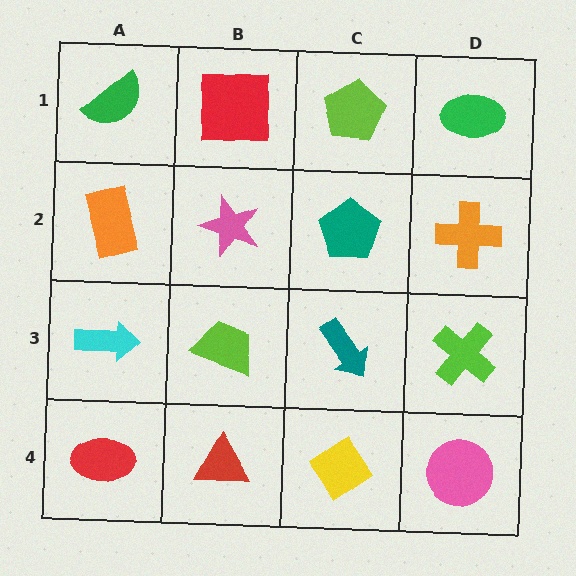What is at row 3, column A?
A cyan arrow.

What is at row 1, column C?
A lime pentagon.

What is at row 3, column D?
A lime cross.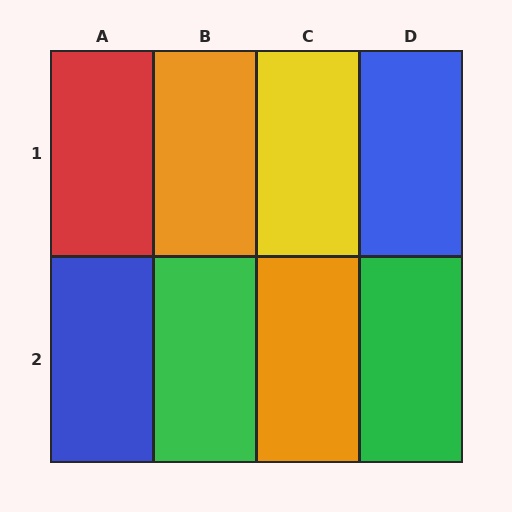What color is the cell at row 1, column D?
Blue.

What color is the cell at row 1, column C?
Yellow.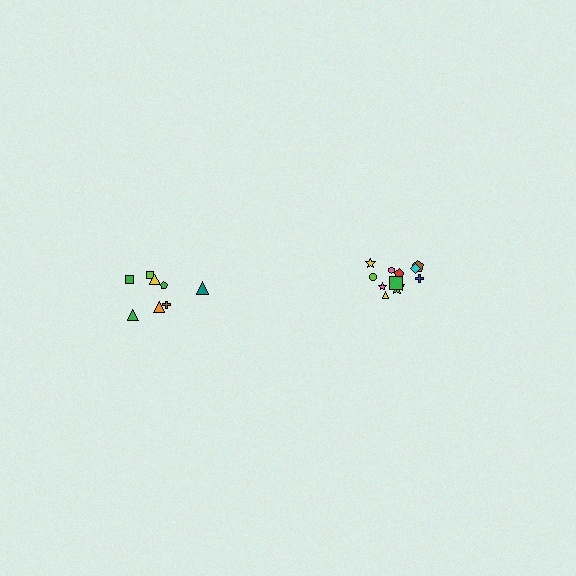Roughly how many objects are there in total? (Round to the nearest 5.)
Roughly 20 objects in total.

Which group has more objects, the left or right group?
The right group.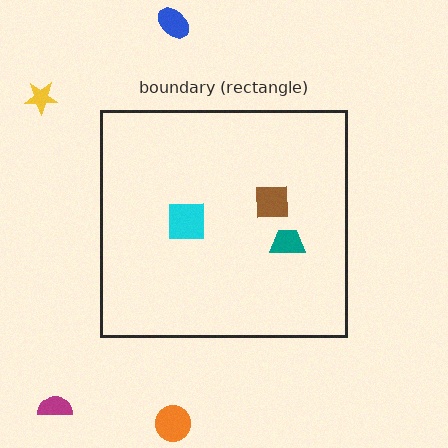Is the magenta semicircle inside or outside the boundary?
Outside.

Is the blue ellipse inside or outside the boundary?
Outside.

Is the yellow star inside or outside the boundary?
Outside.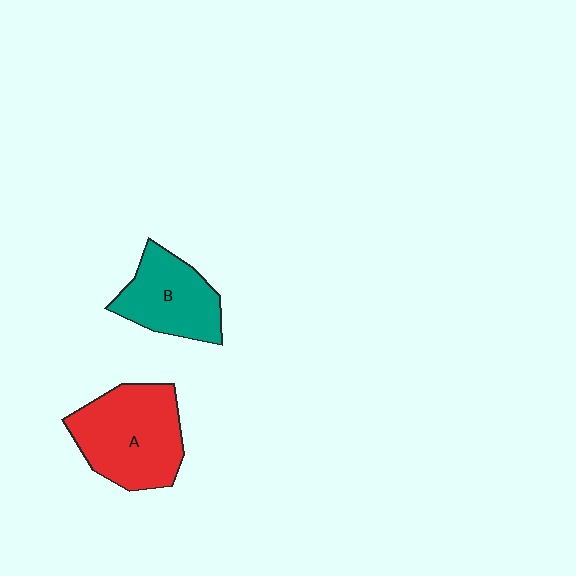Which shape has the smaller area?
Shape B (teal).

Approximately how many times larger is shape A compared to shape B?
Approximately 1.4 times.